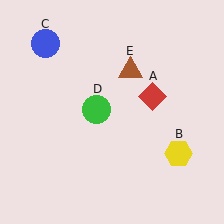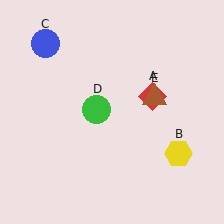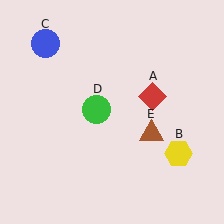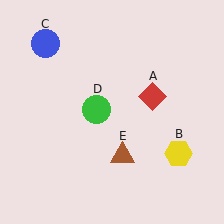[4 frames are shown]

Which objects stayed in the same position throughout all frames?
Red diamond (object A) and yellow hexagon (object B) and blue circle (object C) and green circle (object D) remained stationary.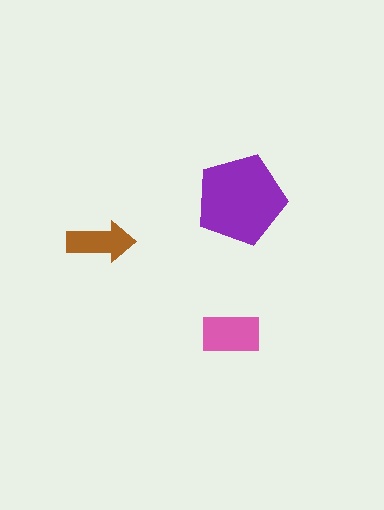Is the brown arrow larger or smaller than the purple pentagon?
Smaller.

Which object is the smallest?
The brown arrow.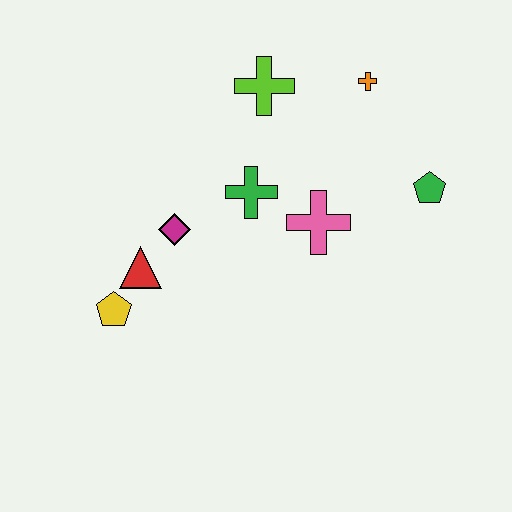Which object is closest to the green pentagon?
The pink cross is closest to the green pentagon.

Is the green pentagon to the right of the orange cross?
Yes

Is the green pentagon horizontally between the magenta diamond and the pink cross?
No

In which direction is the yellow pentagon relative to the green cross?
The yellow pentagon is to the left of the green cross.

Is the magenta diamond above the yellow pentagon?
Yes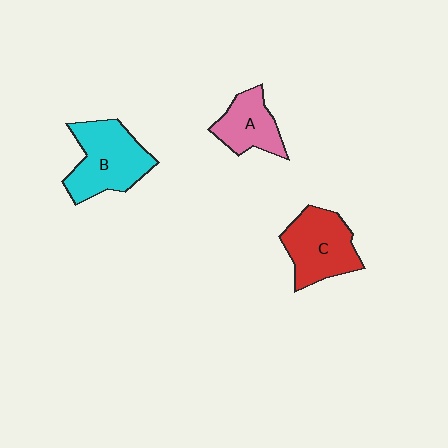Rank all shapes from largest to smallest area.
From largest to smallest: B (cyan), C (red), A (pink).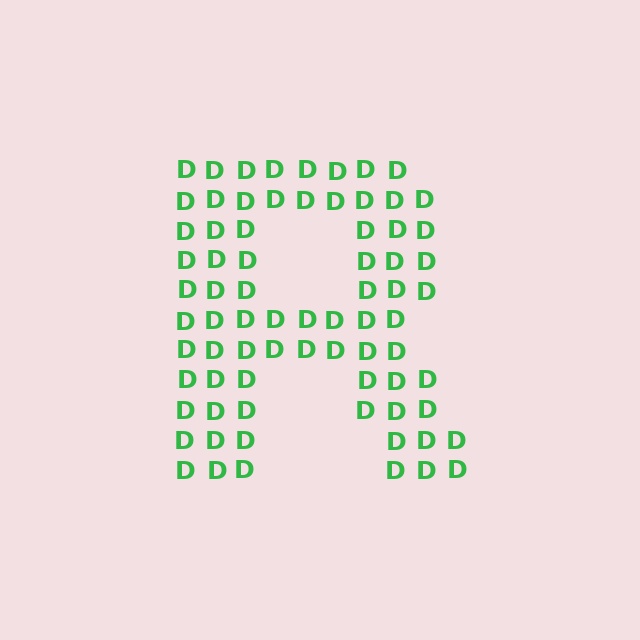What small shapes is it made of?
It is made of small letter D's.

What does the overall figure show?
The overall figure shows the letter R.